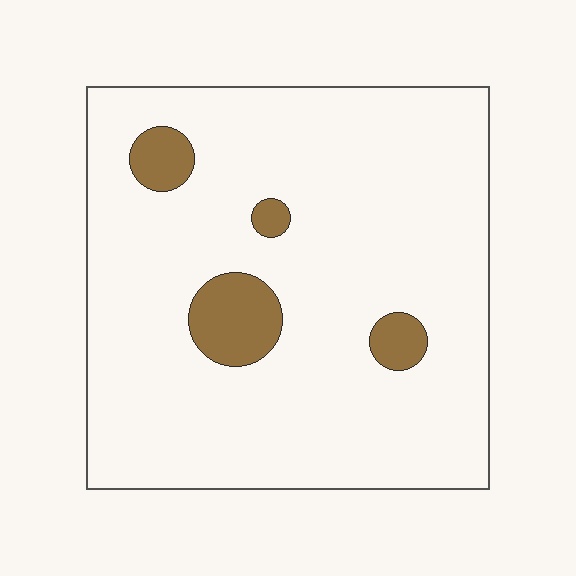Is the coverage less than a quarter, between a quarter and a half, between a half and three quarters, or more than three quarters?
Less than a quarter.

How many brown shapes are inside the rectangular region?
4.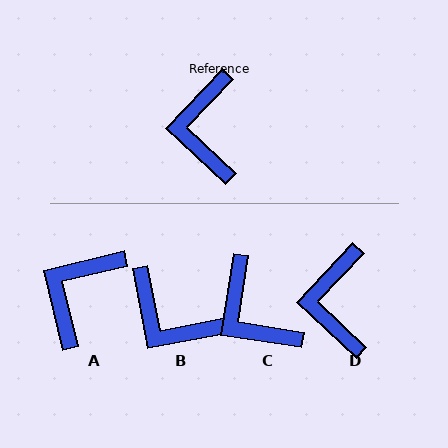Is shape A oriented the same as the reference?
No, it is off by about 33 degrees.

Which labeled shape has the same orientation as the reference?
D.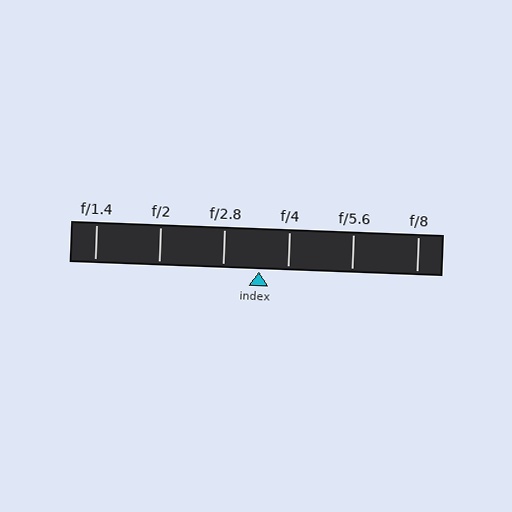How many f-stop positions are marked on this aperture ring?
There are 6 f-stop positions marked.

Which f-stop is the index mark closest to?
The index mark is closest to f/4.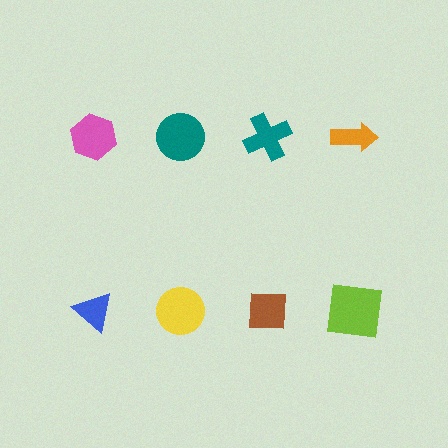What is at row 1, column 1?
A pink hexagon.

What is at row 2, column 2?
A yellow circle.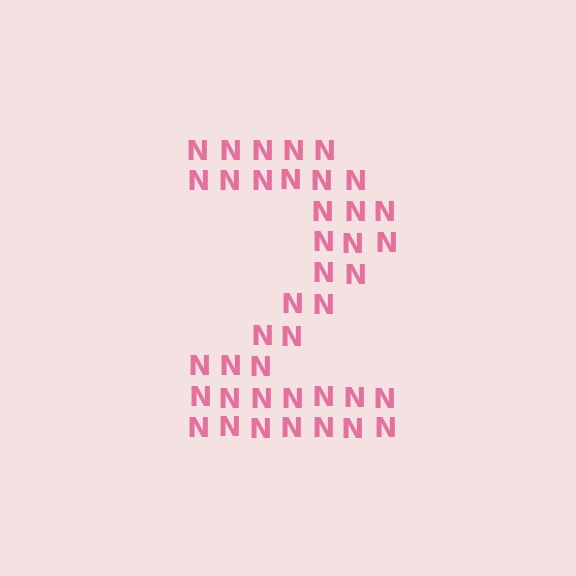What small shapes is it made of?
It is made of small letter N's.